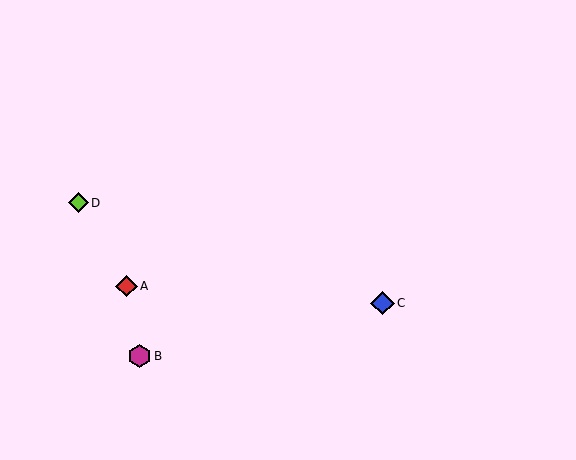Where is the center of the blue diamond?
The center of the blue diamond is at (382, 303).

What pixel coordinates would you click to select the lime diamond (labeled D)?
Click at (78, 203) to select the lime diamond D.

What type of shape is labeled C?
Shape C is a blue diamond.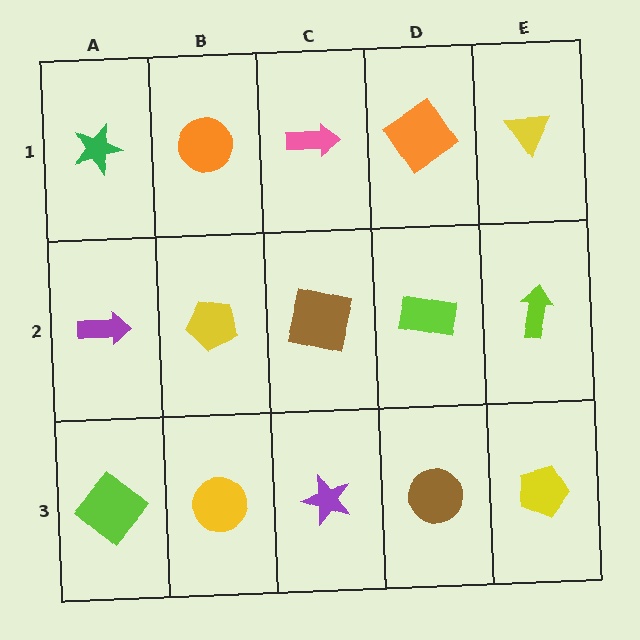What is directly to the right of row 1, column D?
A yellow triangle.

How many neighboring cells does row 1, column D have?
3.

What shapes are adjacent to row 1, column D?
A lime rectangle (row 2, column D), a pink arrow (row 1, column C), a yellow triangle (row 1, column E).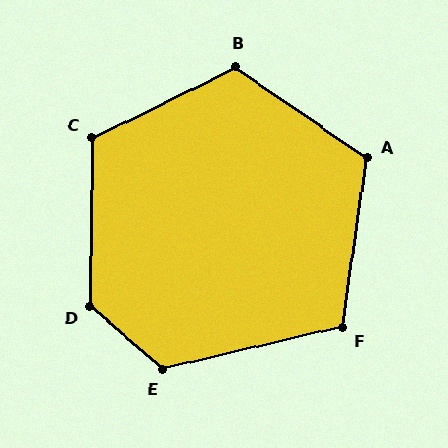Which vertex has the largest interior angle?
D, at approximately 130 degrees.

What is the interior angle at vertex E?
Approximately 126 degrees (obtuse).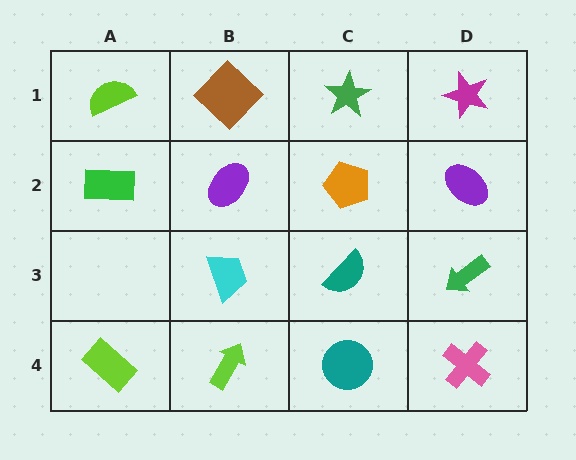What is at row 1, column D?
A magenta star.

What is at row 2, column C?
An orange pentagon.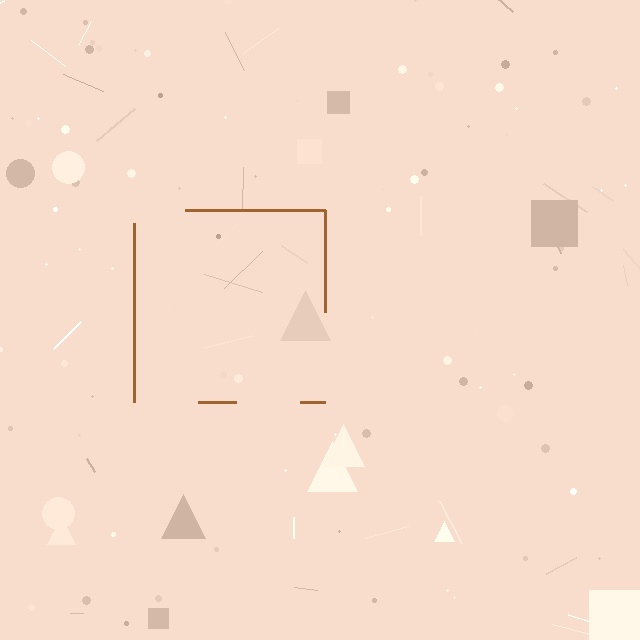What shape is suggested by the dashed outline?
The dashed outline suggests a square.